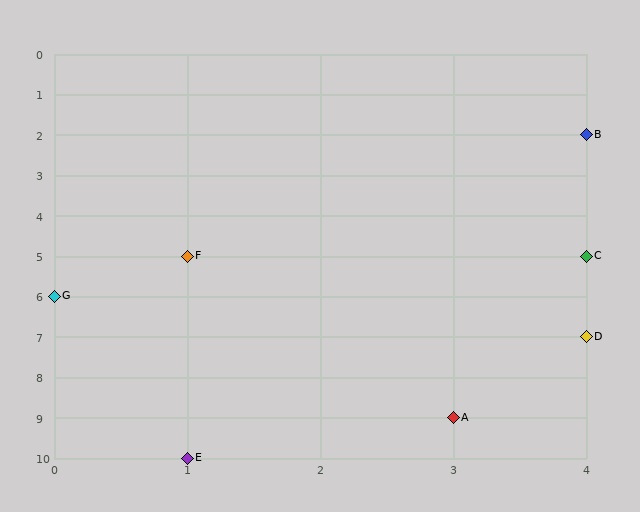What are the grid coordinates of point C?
Point C is at grid coordinates (4, 5).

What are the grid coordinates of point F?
Point F is at grid coordinates (1, 5).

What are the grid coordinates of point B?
Point B is at grid coordinates (4, 2).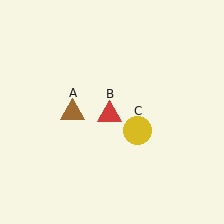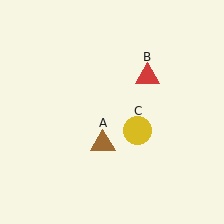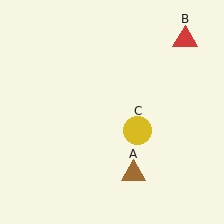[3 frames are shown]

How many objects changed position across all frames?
2 objects changed position: brown triangle (object A), red triangle (object B).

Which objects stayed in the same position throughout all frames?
Yellow circle (object C) remained stationary.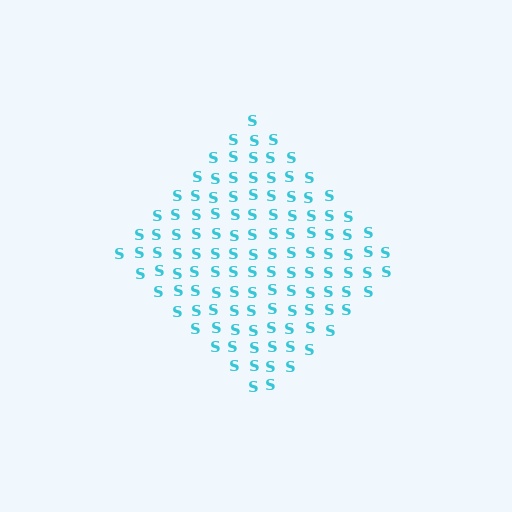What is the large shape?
The large shape is a diamond.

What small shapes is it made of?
It is made of small letter S's.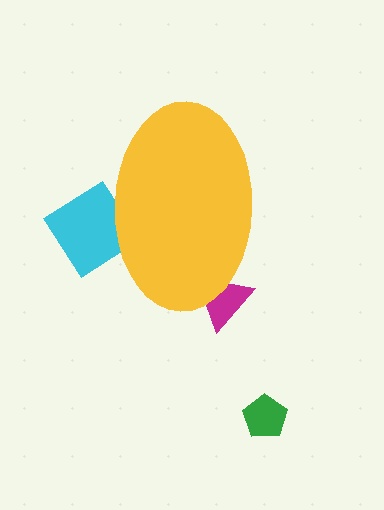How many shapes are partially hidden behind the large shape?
2 shapes are partially hidden.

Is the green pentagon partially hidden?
No, the green pentagon is fully visible.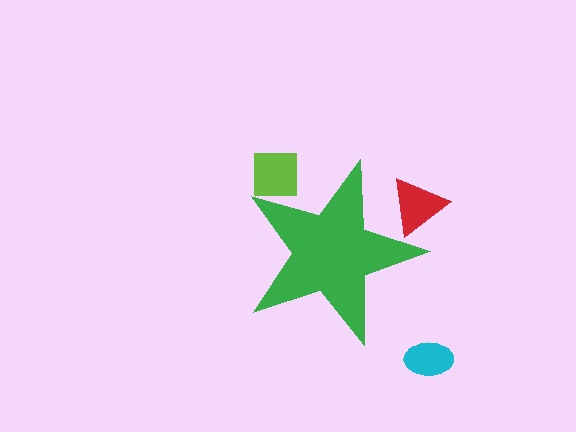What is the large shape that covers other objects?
A green star.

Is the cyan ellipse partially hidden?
No, the cyan ellipse is fully visible.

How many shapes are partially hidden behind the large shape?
2 shapes are partially hidden.